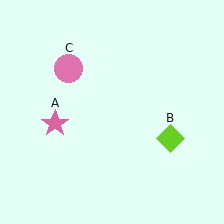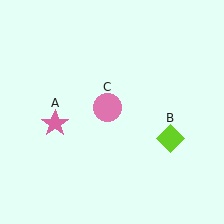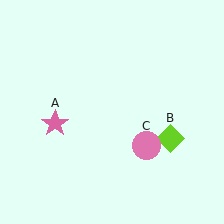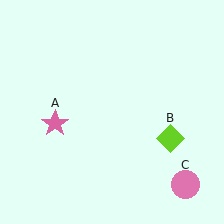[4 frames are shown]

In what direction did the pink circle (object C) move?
The pink circle (object C) moved down and to the right.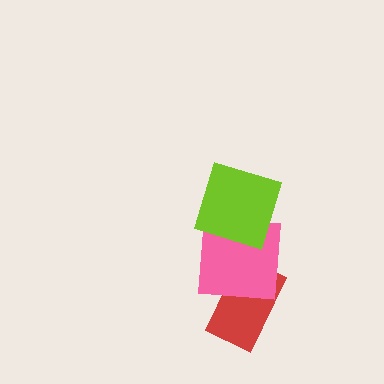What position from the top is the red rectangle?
The red rectangle is 3rd from the top.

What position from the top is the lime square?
The lime square is 1st from the top.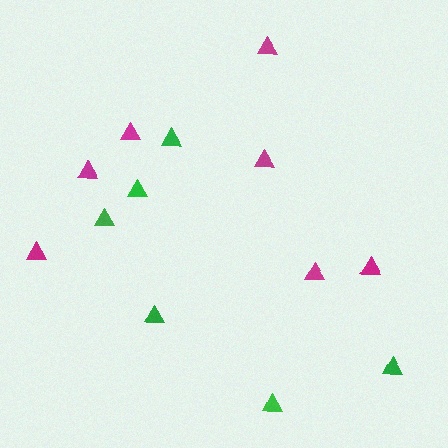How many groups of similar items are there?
There are 2 groups: one group of green triangles (6) and one group of magenta triangles (7).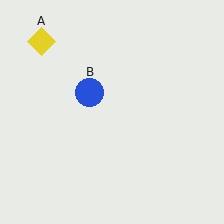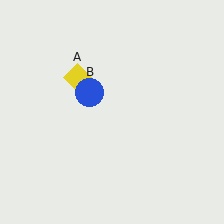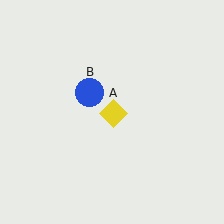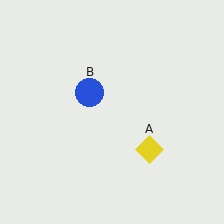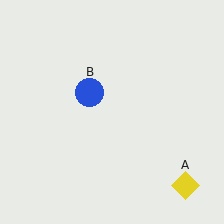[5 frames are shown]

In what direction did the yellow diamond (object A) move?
The yellow diamond (object A) moved down and to the right.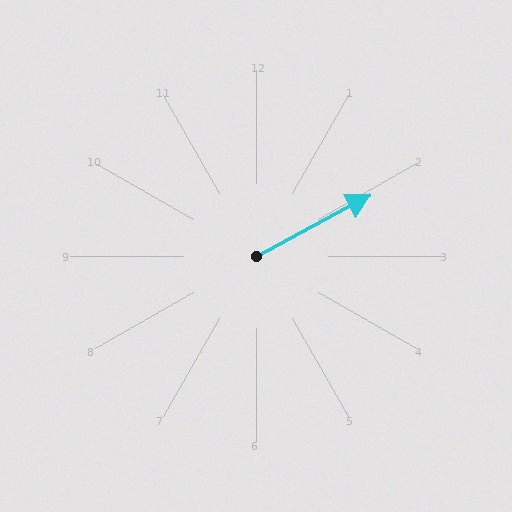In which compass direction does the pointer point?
Northeast.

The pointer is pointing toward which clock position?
Roughly 2 o'clock.